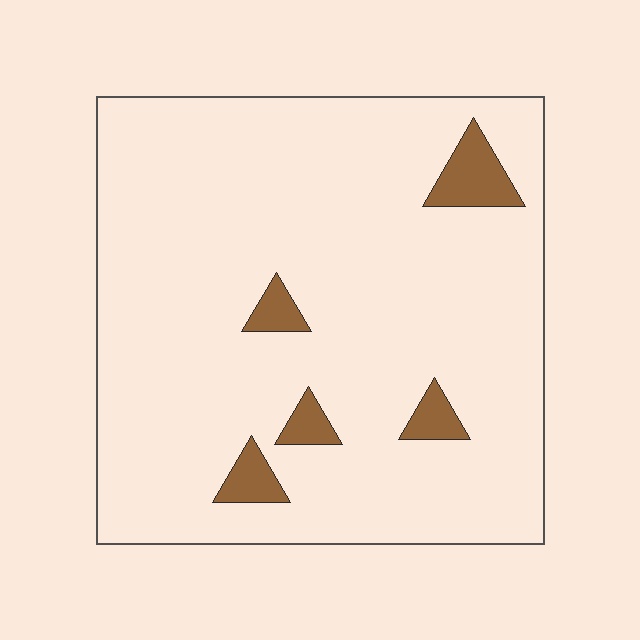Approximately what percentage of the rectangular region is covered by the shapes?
Approximately 5%.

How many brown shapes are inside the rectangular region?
5.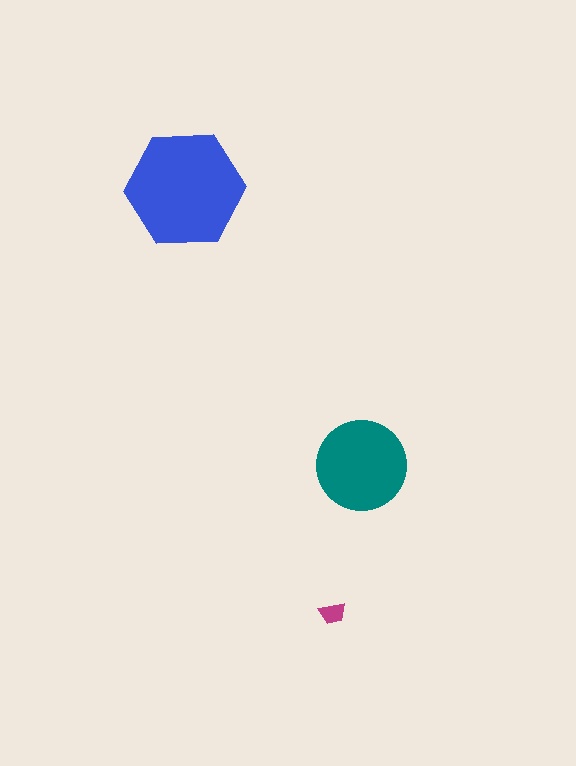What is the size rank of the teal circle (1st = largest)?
2nd.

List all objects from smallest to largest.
The magenta trapezoid, the teal circle, the blue hexagon.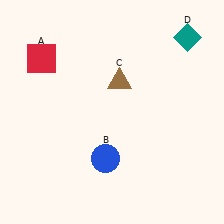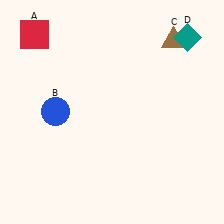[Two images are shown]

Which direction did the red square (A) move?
The red square (A) moved up.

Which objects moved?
The objects that moved are: the red square (A), the blue circle (B), the brown triangle (C).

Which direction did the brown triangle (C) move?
The brown triangle (C) moved right.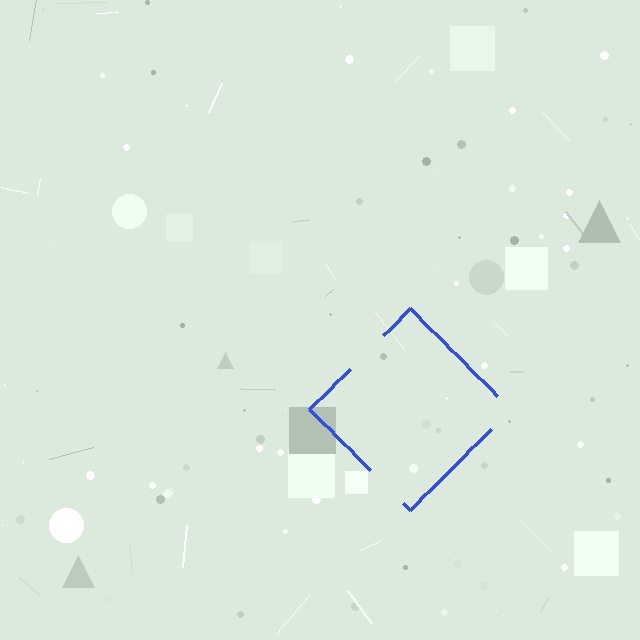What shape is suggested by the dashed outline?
The dashed outline suggests a diamond.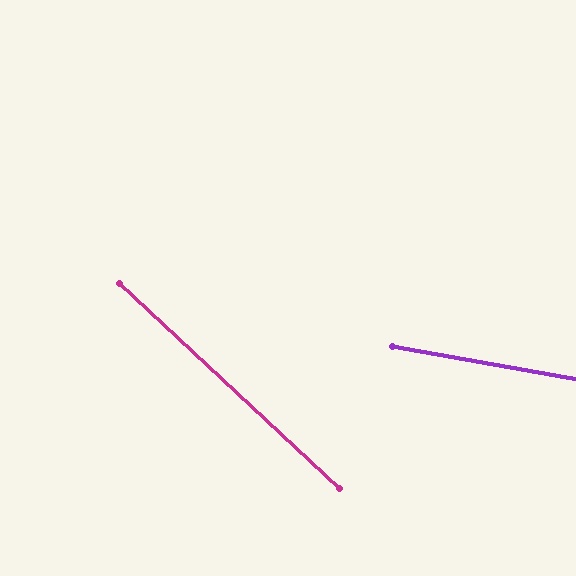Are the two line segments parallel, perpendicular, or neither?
Neither parallel nor perpendicular — they differ by about 33°.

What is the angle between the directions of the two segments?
Approximately 33 degrees.